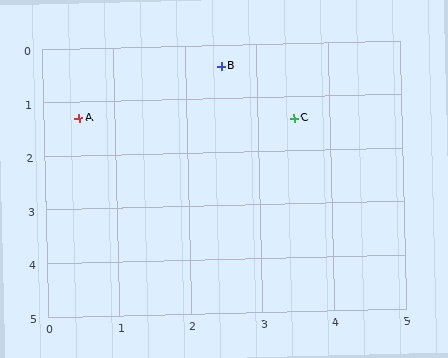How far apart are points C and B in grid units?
Points C and B are about 1.4 grid units apart.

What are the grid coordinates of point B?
Point B is at approximately (2.5, 0.4).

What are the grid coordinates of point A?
Point A is at approximately (0.5, 1.3).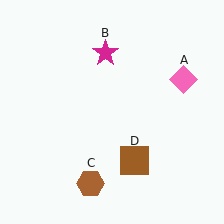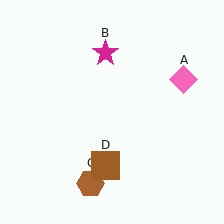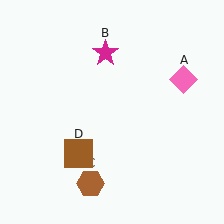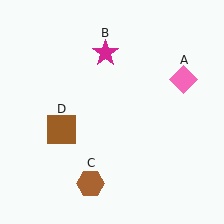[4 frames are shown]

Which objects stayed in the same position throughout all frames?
Pink diamond (object A) and magenta star (object B) and brown hexagon (object C) remained stationary.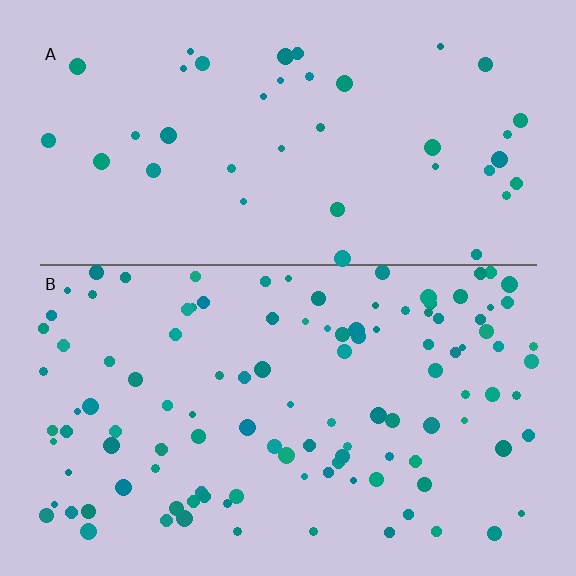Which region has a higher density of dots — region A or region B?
B (the bottom).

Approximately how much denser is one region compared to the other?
Approximately 2.9× — region B over region A.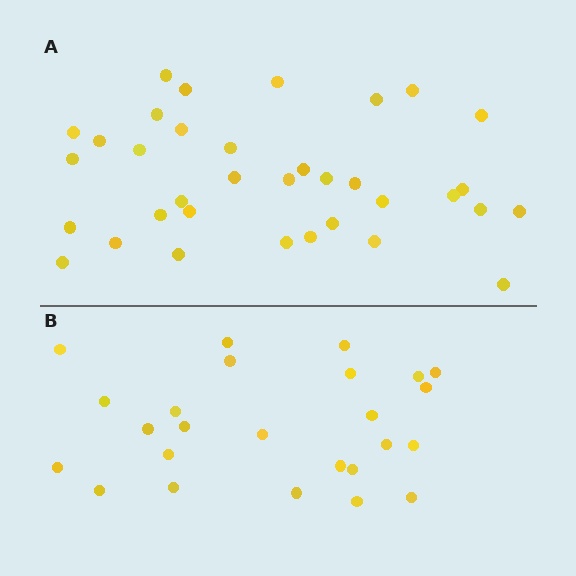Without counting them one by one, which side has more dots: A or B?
Region A (the top region) has more dots.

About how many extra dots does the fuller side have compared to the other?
Region A has roughly 10 or so more dots than region B.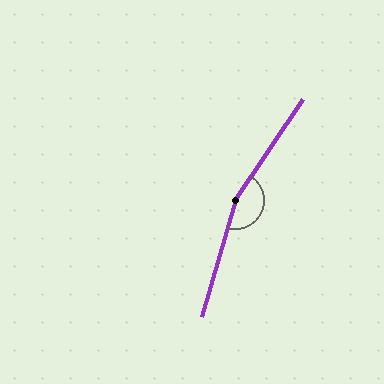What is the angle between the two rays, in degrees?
Approximately 162 degrees.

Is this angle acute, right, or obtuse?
It is obtuse.